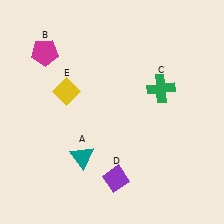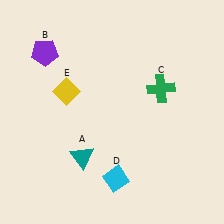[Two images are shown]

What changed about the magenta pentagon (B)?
In Image 1, B is magenta. In Image 2, it changed to purple.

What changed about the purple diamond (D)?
In Image 1, D is purple. In Image 2, it changed to cyan.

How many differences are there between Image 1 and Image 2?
There are 2 differences between the two images.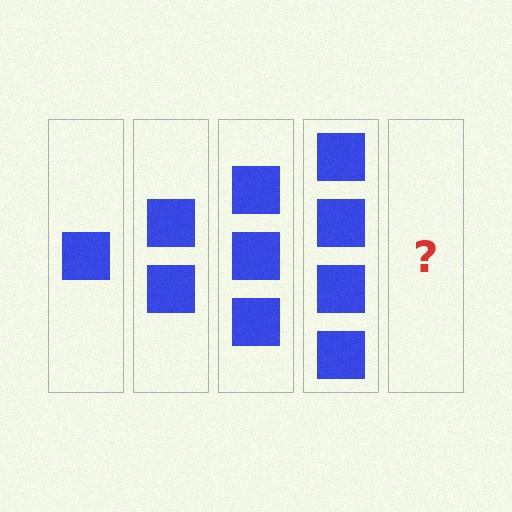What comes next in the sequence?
The next element should be 5 squares.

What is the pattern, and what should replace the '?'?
The pattern is that each step adds one more square. The '?' should be 5 squares.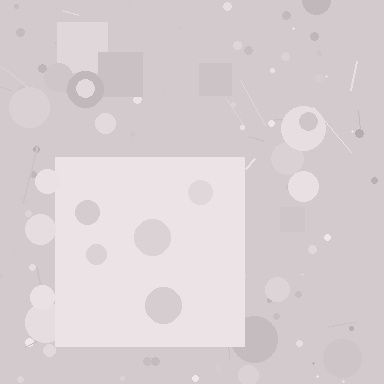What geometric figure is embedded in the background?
A square is embedded in the background.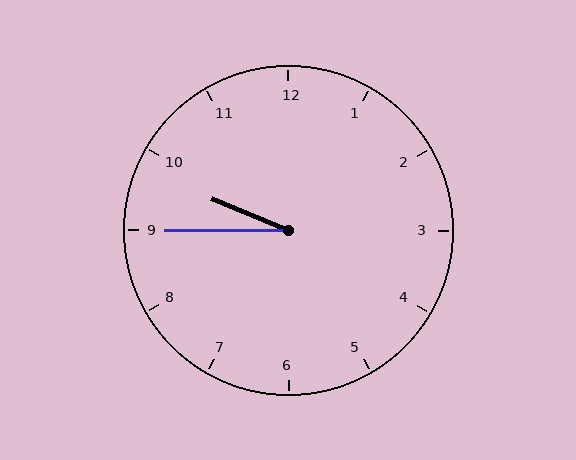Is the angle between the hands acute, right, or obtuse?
It is acute.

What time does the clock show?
9:45.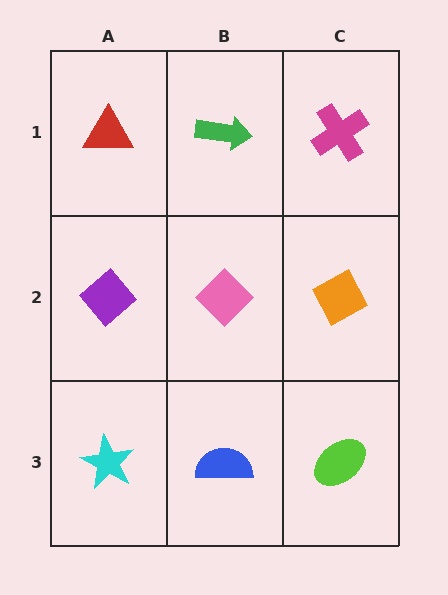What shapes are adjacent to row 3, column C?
An orange diamond (row 2, column C), a blue semicircle (row 3, column B).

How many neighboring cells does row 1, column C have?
2.